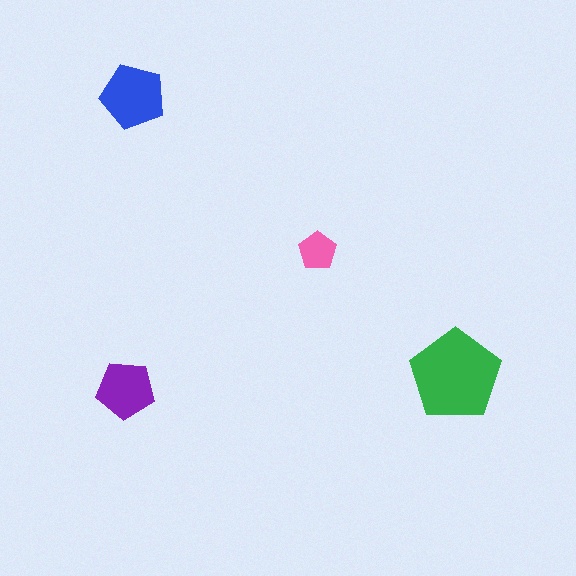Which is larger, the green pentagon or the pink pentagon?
The green one.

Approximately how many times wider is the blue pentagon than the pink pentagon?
About 1.5 times wider.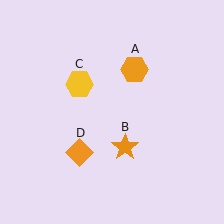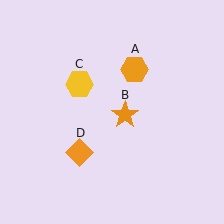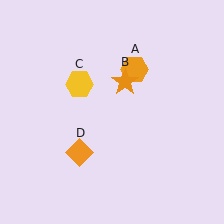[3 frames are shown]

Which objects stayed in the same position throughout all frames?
Orange hexagon (object A) and yellow hexagon (object C) and orange diamond (object D) remained stationary.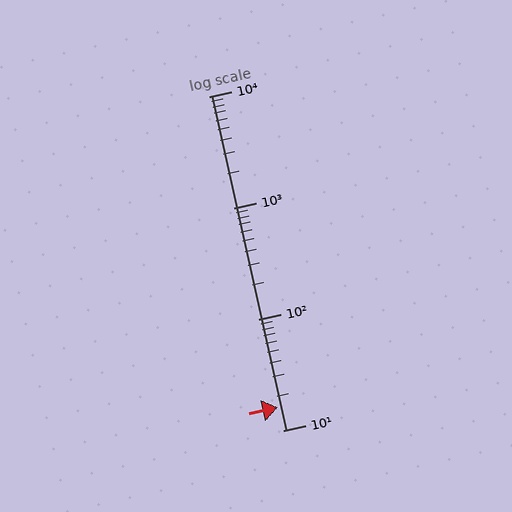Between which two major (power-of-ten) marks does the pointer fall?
The pointer is between 10 and 100.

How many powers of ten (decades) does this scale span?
The scale spans 3 decades, from 10 to 10000.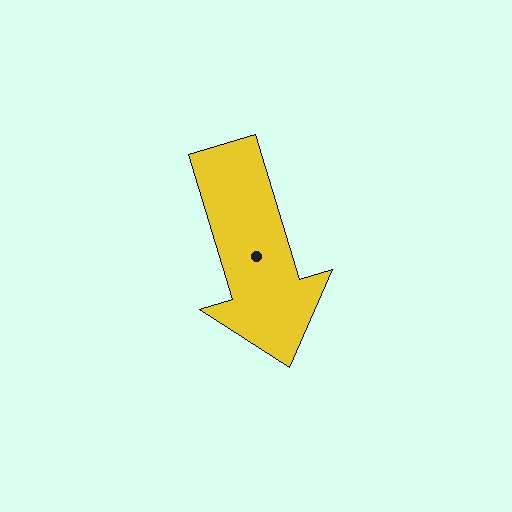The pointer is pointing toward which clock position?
Roughly 5 o'clock.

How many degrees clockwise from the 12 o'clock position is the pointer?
Approximately 163 degrees.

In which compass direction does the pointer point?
South.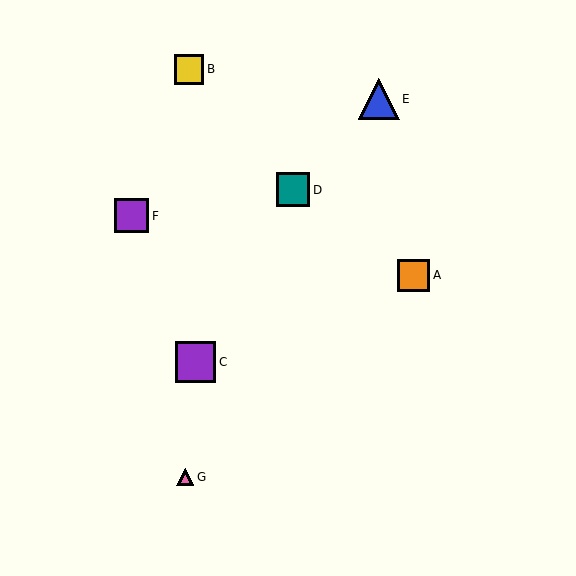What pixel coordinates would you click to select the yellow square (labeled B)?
Click at (189, 69) to select the yellow square B.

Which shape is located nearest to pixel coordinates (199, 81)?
The yellow square (labeled B) at (189, 69) is nearest to that location.